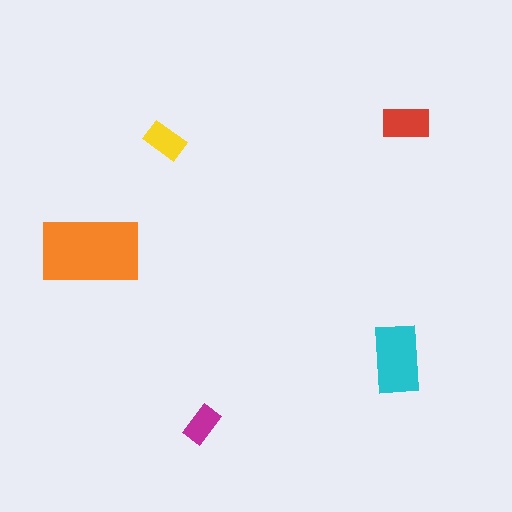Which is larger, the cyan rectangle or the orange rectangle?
The orange one.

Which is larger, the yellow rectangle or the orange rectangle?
The orange one.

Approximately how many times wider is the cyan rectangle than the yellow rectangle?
About 1.5 times wider.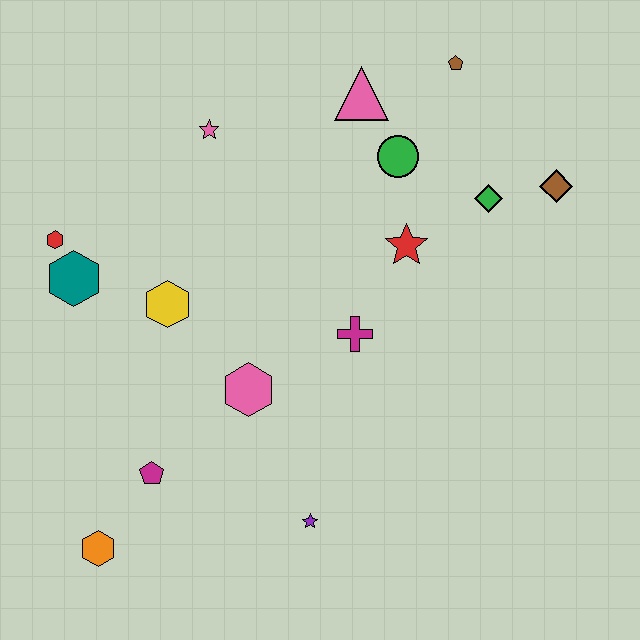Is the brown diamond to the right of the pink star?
Yes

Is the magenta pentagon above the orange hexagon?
Yes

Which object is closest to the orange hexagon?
The magenta pentagon is closest to the orange hexagon.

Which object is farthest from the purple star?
The brown pentagon is farthest from the purple star.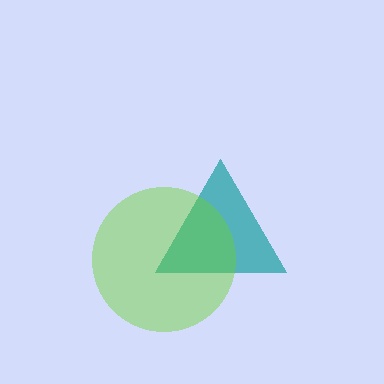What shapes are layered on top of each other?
The layered shapes are: a teal triangle, a lime circle.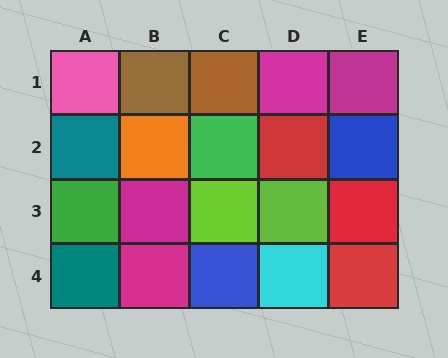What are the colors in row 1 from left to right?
Pink, brown, brown, magenta, magenta.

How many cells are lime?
2 cells are lime.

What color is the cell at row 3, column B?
Magenta.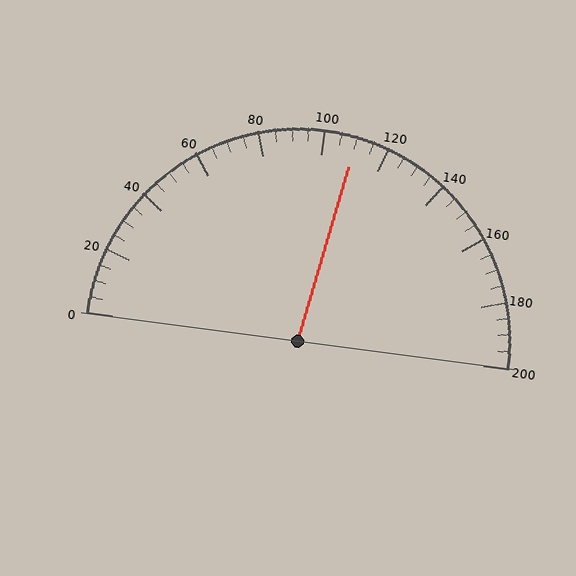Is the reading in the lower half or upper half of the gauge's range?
The reading is in the upper half of the range (0 to 200).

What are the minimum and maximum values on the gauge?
The gauge ranges from 0 to 200.